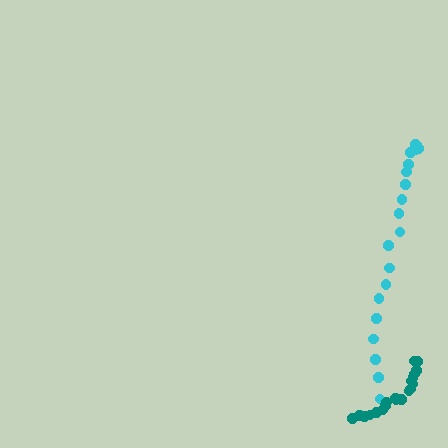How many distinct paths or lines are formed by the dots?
There are 2 distinct paths.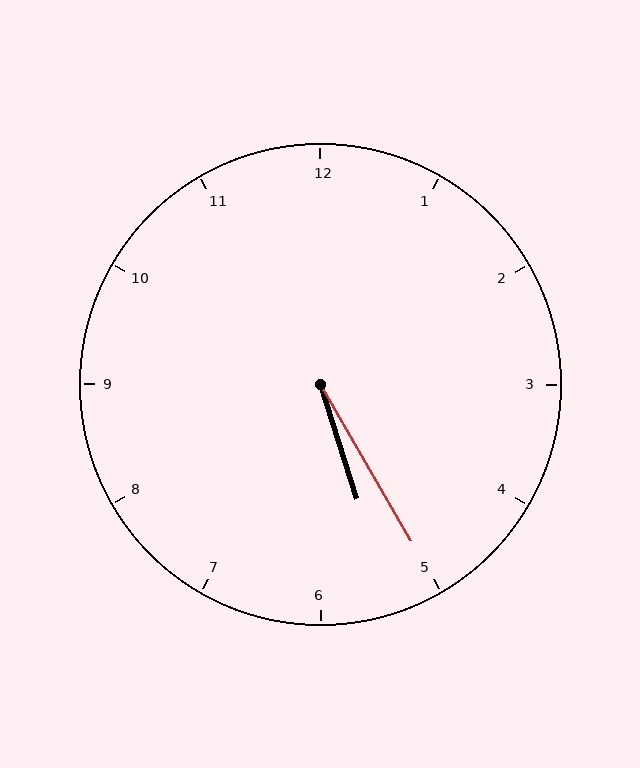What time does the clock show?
5:25.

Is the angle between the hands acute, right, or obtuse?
It is acute.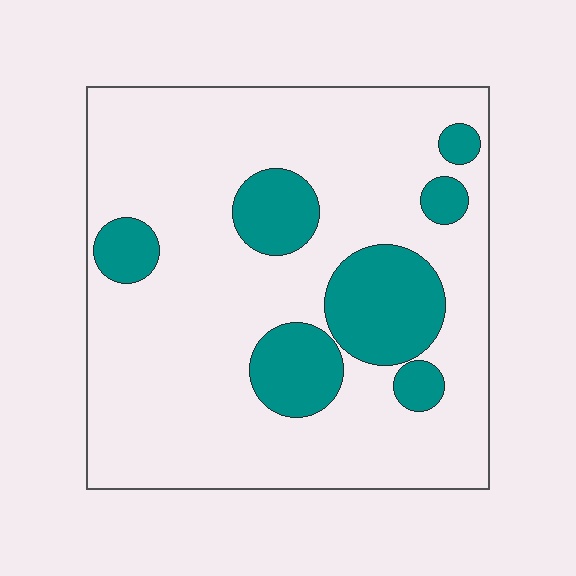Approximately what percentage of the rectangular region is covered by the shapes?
Approximately 20%.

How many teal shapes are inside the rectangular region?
7.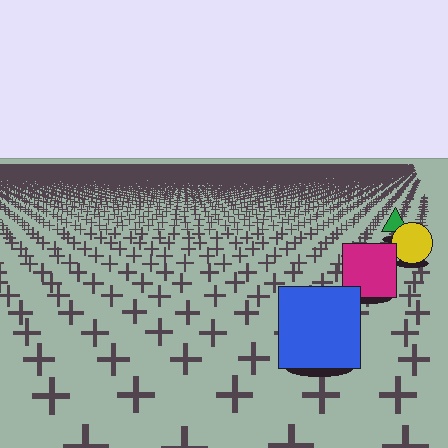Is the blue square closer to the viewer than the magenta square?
Yes. The blue square is closer — you can tell from the texture gradient: the ground texture is coarser near it.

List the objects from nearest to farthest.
From nearest to farthest: the blue square, the magenta square, the yellow circle, the green triangle.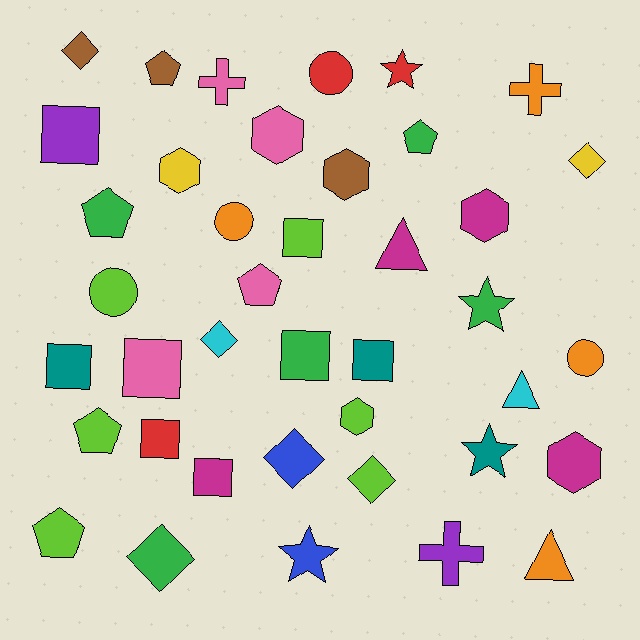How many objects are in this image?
There are 40 objects.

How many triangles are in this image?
There are 3 triangles.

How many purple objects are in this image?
There are 2 purple objects.